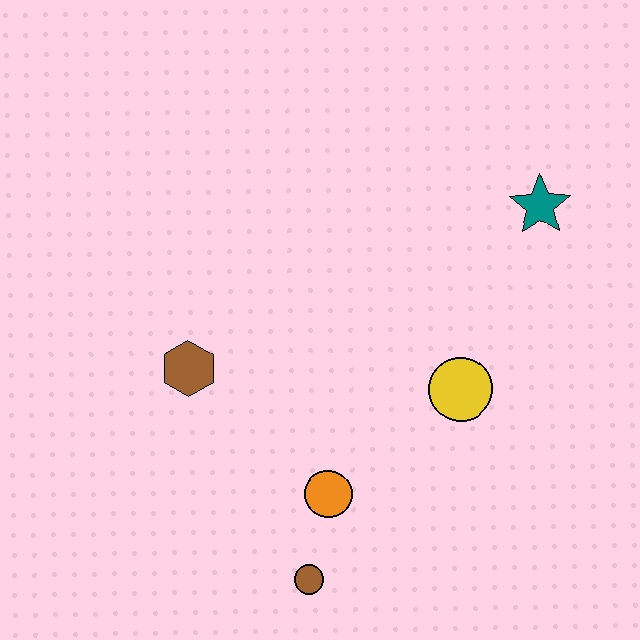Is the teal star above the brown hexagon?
Yes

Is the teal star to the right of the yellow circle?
Yes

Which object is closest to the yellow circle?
The orange circle is closest to the yellow circle.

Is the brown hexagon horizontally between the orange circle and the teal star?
No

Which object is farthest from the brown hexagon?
The teal star is farthest from the brown hexagon.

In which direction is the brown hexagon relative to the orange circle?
The brown hexagon is to the left of the orange circle.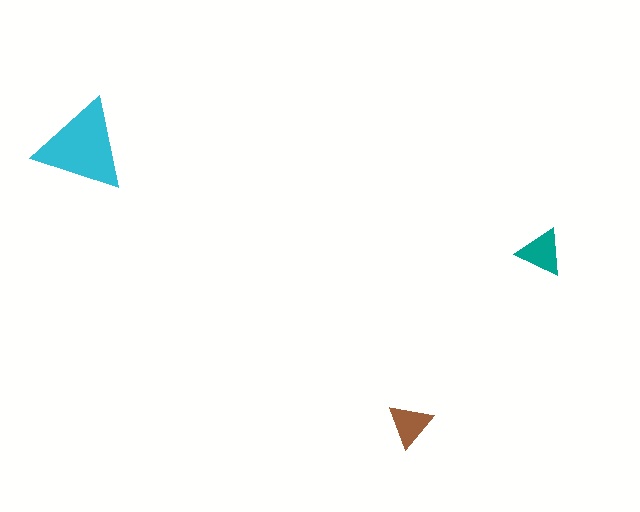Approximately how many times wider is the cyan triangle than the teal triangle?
About 2 times wider.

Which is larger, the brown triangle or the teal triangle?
The teal one.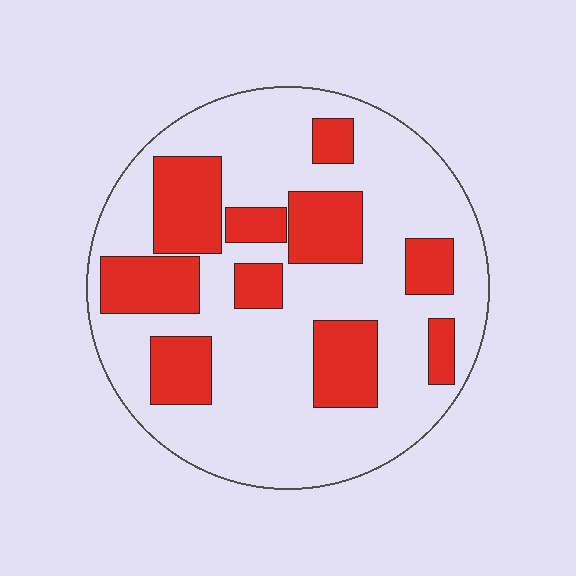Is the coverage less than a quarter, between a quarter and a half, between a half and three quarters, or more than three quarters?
Between a quarter and a half.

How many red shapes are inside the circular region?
10.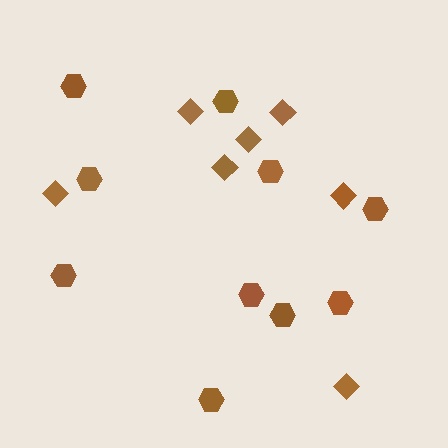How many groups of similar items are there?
There are 2 groups: one group of hexagons (10) and one group of diamonds (7).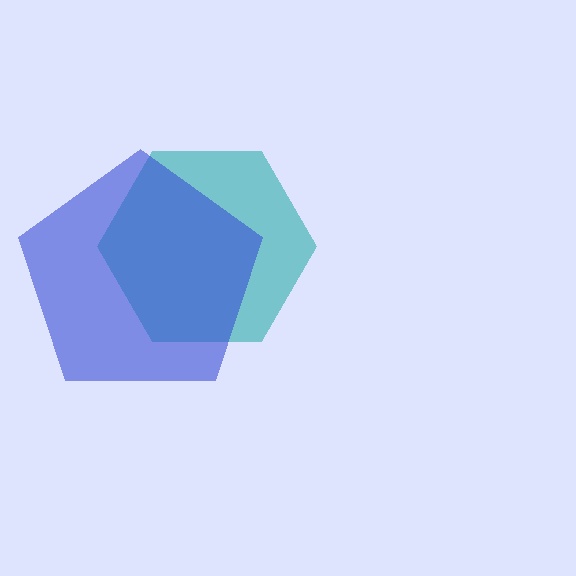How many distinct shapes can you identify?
There are 2 distinct shapes: a teal hexagon, a blue pentagon.